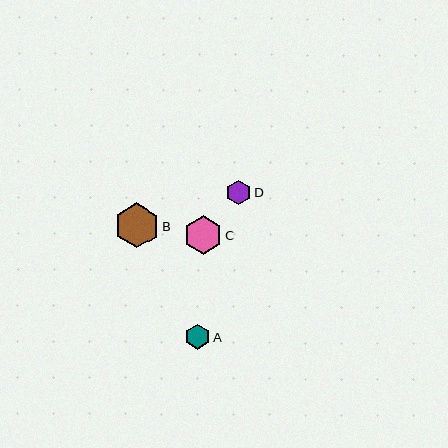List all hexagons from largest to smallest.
From largest to smallest: B, C, A, D.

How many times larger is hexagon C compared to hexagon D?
Hexagon C is approximately 1.6 times the size of hexagon D.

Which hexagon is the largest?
Hexagon B is the largest with a size of approximately 45 pixels.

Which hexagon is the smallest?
Hexagon D is the smallest with a size of approximately 25 pixels.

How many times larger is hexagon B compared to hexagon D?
Hexagon B is approximately 1.8 times the size of hexagon D.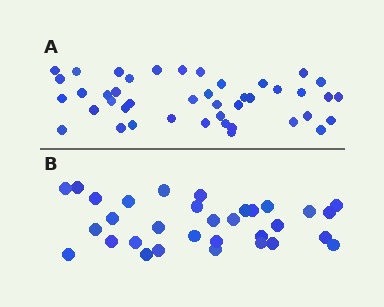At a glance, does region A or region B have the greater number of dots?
Region A (the top region) has more dots.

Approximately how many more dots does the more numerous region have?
Region A has roughly 12 or so more dots than region B.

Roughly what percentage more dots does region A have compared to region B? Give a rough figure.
About 35% more.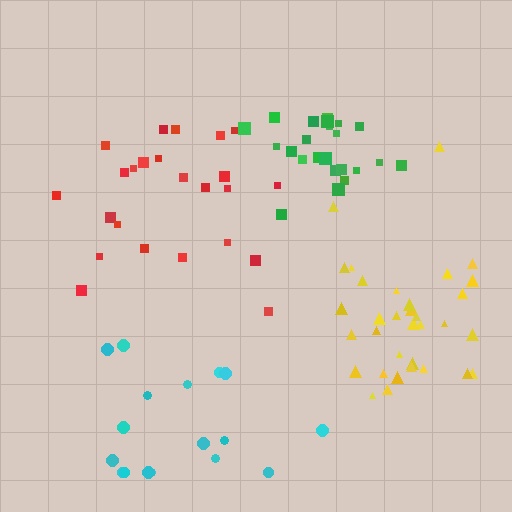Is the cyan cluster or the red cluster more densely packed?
Red.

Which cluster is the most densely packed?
Green.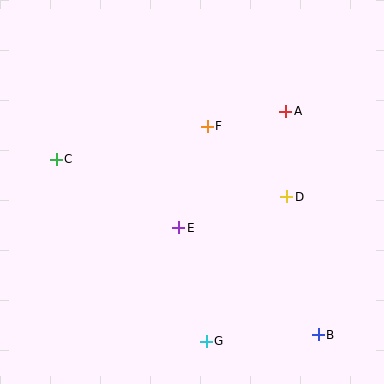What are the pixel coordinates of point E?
Point E is at (179, 228).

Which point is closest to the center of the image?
Point E at (179, 228) is closest to the center.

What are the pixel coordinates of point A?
Point A is at (286, 111).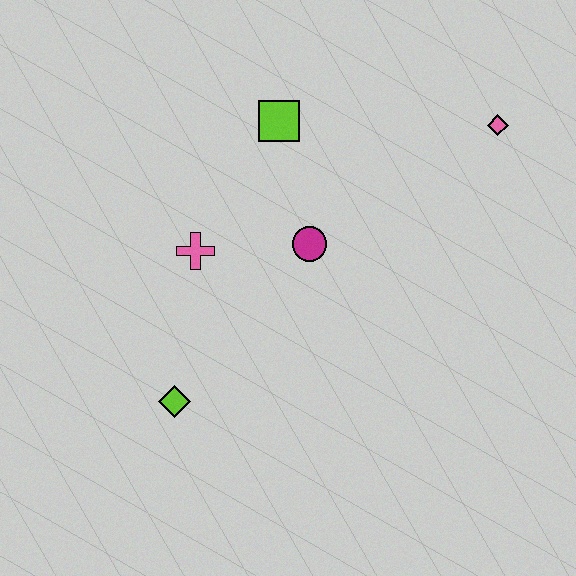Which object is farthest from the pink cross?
The pink diamond is farthest from the pink cross.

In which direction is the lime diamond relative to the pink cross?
The lime diamond is below the pink cross.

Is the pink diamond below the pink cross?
No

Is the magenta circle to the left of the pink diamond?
Yes